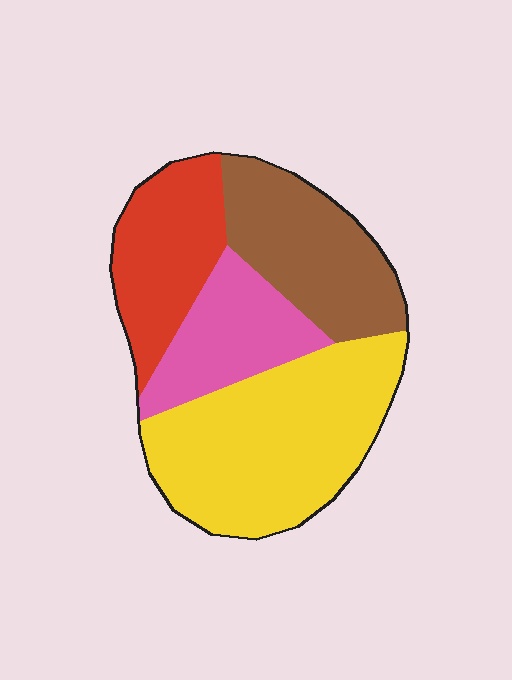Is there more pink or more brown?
Brown.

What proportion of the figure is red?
Red covers about 20% of the figure.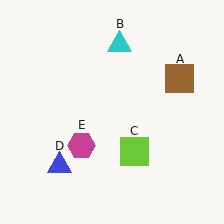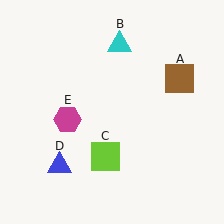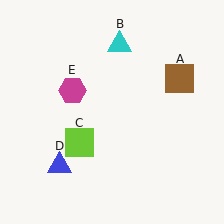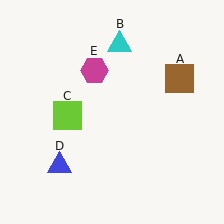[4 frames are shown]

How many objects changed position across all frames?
2 objects changed position: lime square (object C), magenta hexagon (object E).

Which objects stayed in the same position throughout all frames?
Brown square (object A) and cyan triangle (object B) and blue triangle (object D) remained stationary.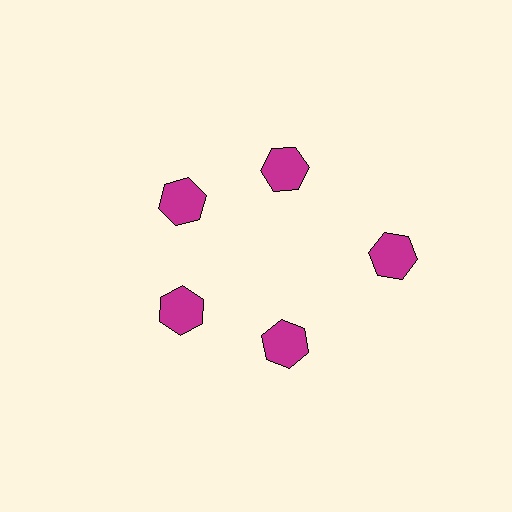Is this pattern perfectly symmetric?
No. The 5 magenta hexagons are arranged in a ring, but one element near the 3 o'clock position is pushed outward from the center, breaking the 5-fold rotational symmetry.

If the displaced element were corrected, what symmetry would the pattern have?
It would have 5-fold rotational symmetry — the pattern would map onto itself every 72 degrees.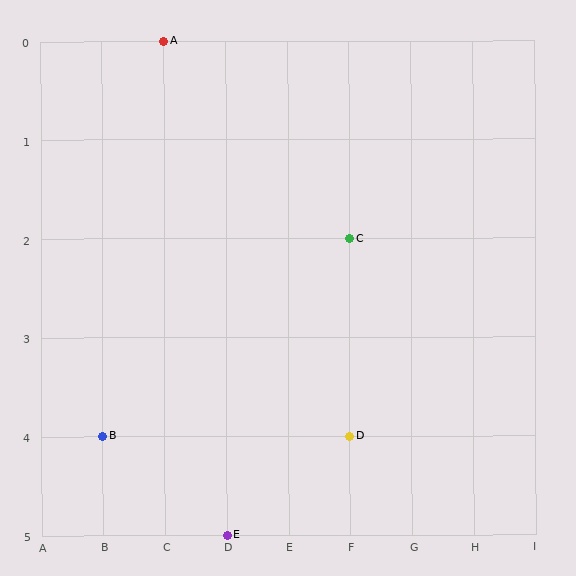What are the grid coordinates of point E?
Point E is at grid coordinates (D, 5).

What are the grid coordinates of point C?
Point C is at grid coordinates (F, 2).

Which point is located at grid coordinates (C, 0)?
Point A is at (C, 0).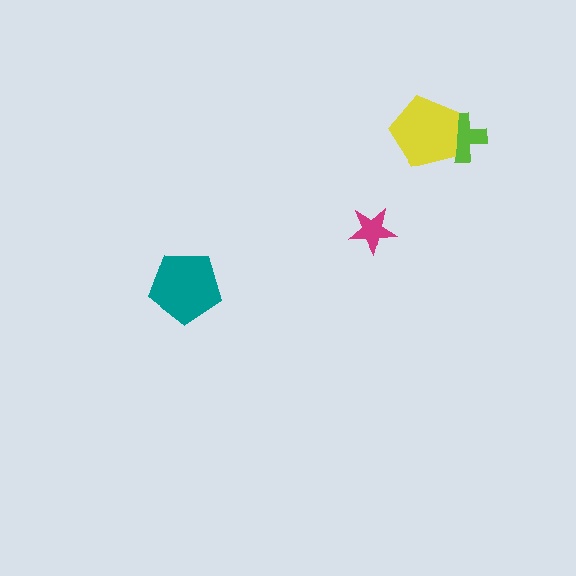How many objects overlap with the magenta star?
0 objects overlap with the magenta star.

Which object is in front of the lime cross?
The yellow pentagon is in front of the lime cross.